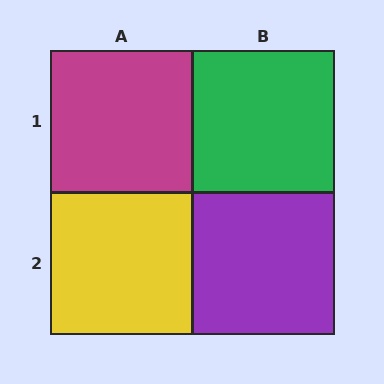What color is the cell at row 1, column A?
Magenta.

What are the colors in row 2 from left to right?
Yellow, purple.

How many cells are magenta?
1 cell is magenta.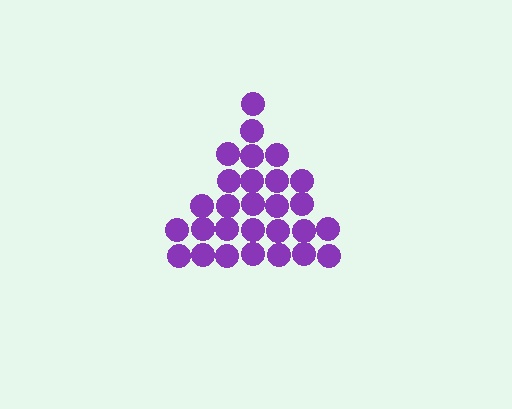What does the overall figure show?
The overall figure shows a triangle.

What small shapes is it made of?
It is made of small circles.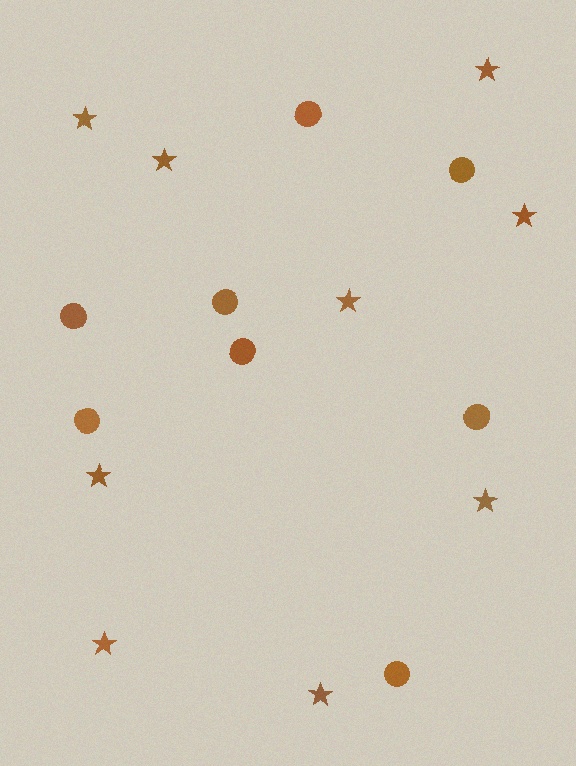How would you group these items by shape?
There are 2 groups: one group of circles (8) and one group of stars (9).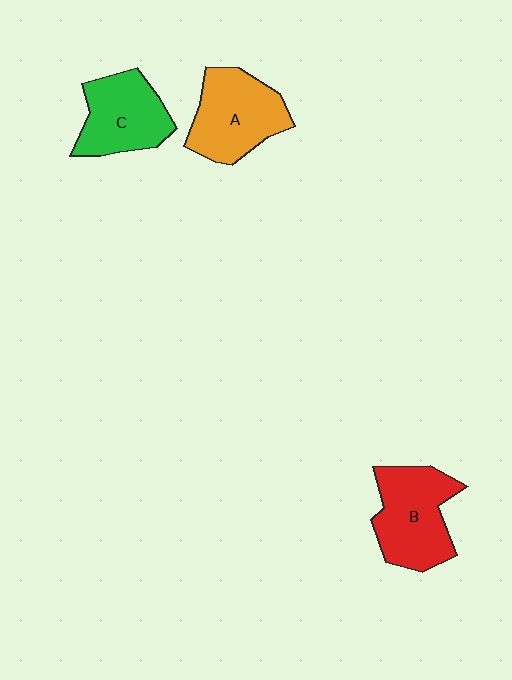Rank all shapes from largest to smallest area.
From largest to smallest: B (red), A (orange), C (green).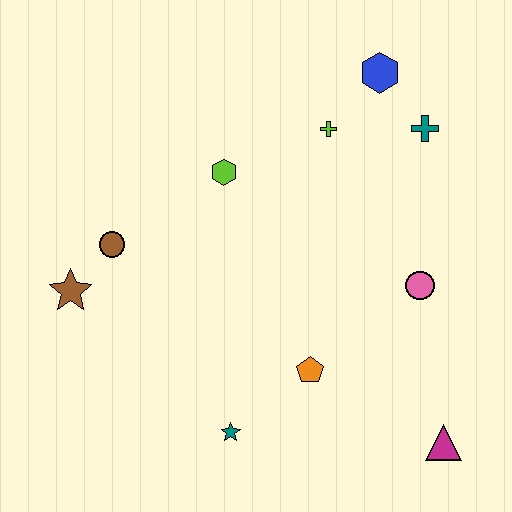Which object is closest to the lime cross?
The blue hexagon is closest to the lime cross.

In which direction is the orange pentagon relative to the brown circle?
The orange pentagon is to the right of the brown circle.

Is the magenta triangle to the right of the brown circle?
Yes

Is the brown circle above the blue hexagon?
No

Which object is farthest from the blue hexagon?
The teal star is farthest from the blue hexagon.